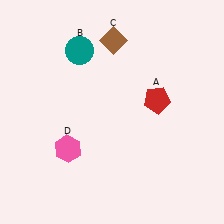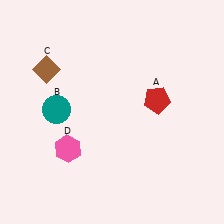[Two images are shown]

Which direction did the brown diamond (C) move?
The brown diamond (C) moved left.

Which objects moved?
The objects that moved are: the teal circle (B), the brown diamond (C).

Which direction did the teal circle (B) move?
The teal circle (B) moved down.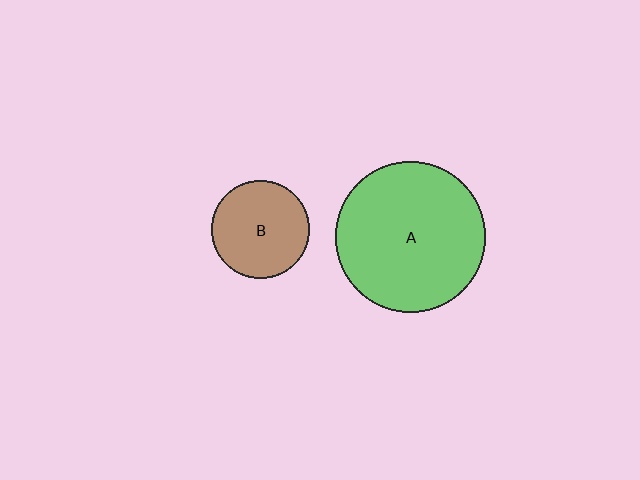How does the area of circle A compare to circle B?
Approximately 2.3 times.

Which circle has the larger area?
Circle A (green).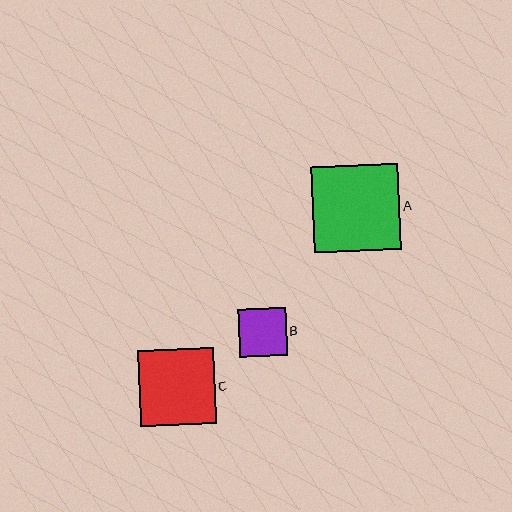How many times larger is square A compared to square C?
Square A is approximately 1.1 times the size of square C.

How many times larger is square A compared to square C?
Square A is approximately 1.1 times the size of square C.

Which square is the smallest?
Square B is the smallest with a size of approximately 47 pixels.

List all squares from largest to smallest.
From largest to smallest: A, C, B.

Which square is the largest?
Square A is the largest with a size of approximately 87 pixels.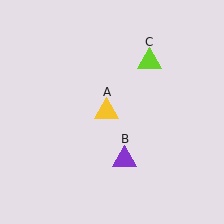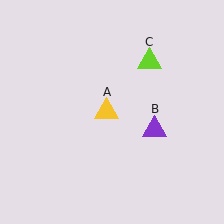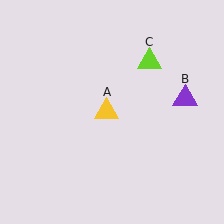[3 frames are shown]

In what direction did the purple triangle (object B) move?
The purple triangle (object B) moved up and to the right.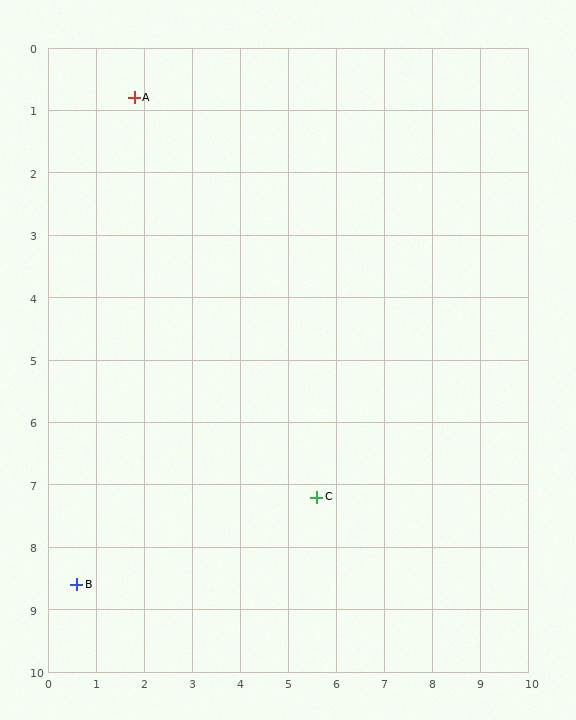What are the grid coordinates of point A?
Point A is at approximately (1.8, 0.8).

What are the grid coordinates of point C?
Point C is at approximately (5.6, 7.2).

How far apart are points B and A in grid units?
Points B and A are about 7.9 grid units apart.